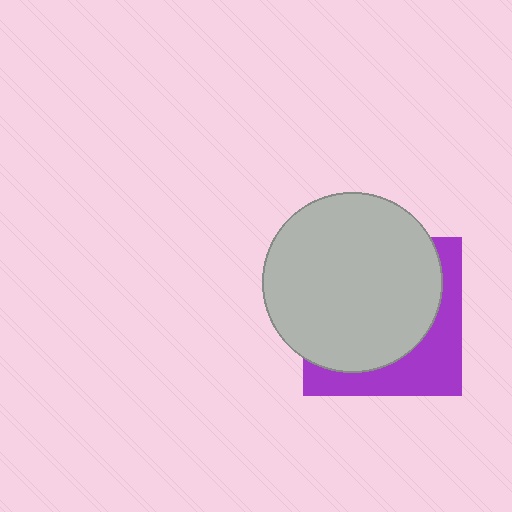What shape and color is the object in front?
The object in front is a light gray circle.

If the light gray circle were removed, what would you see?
You would see the complete purple square.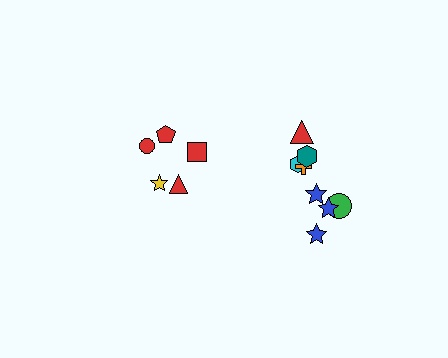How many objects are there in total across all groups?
There are 13 objects.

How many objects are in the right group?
There are 8 objects.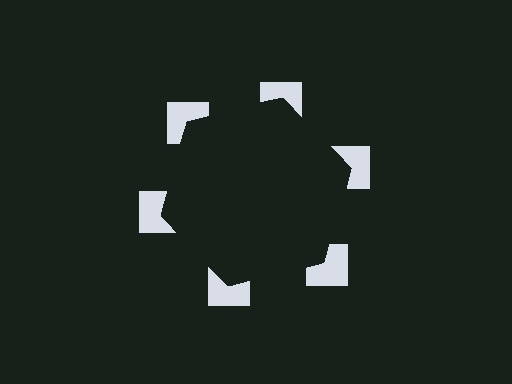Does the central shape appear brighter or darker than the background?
It typically appears slightly darker than the background, even though no actual brightness change is drawn.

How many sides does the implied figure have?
6 sides.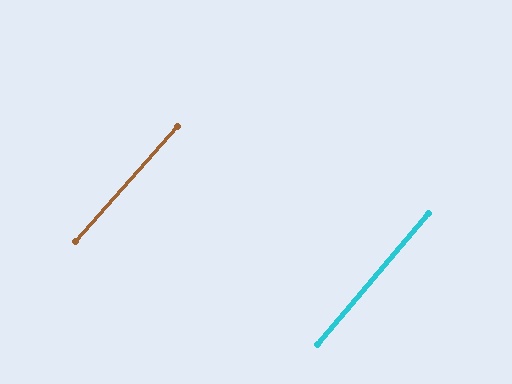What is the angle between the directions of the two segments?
Approximately 1 degree.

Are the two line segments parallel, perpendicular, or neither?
Parallel — their directions differ by only 1.0°.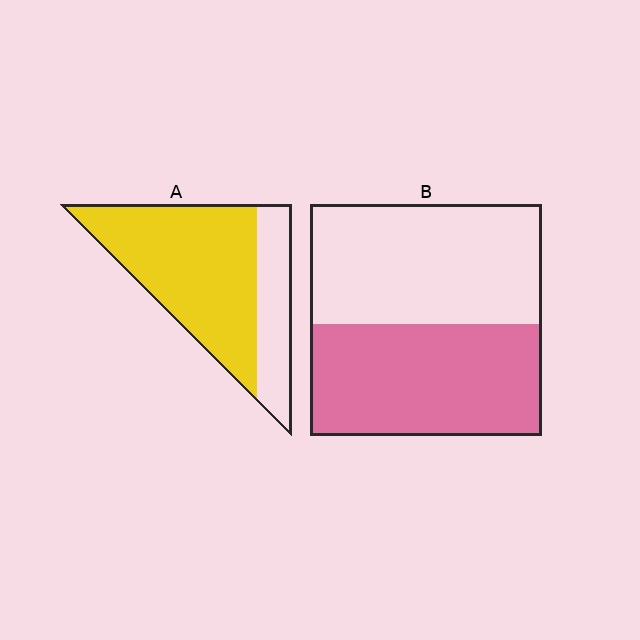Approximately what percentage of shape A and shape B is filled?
A is approximately 70% and B is approximately 50%.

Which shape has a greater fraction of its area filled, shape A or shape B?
Shape A.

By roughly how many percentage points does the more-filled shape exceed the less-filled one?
By roughly 25 percentage points (A over B).